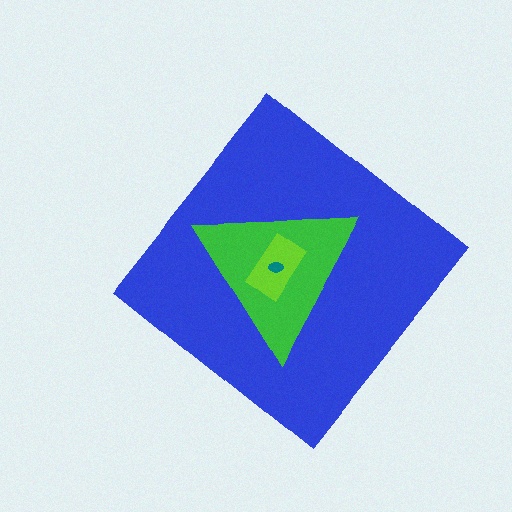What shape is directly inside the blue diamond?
The green triangle.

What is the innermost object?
The teal ellipse.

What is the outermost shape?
The blue diamond.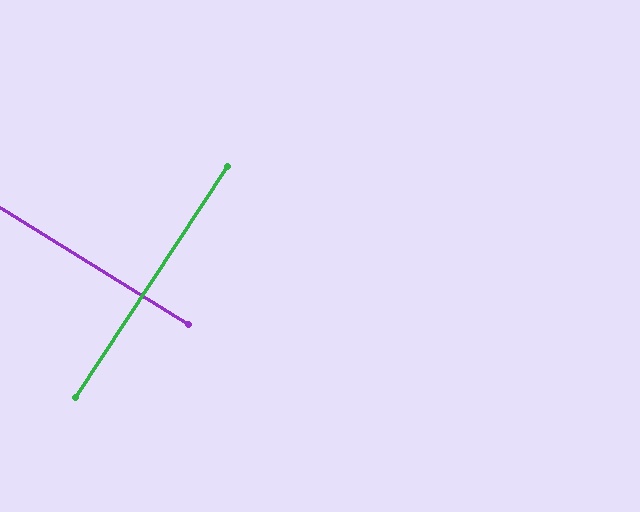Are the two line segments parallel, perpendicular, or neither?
Perpendicular — they meet at approximately 88°.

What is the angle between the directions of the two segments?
Approximately 88 degrees.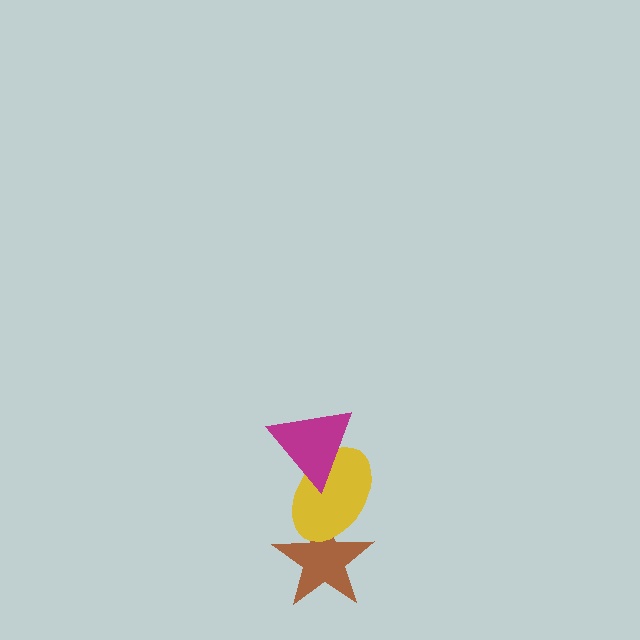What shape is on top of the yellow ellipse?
The magenta triangle is on top of the yellow ellipse.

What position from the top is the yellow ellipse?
The yellow ellipse is 2nd from the top.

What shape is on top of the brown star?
The yellow ellipse is on top of the brown star.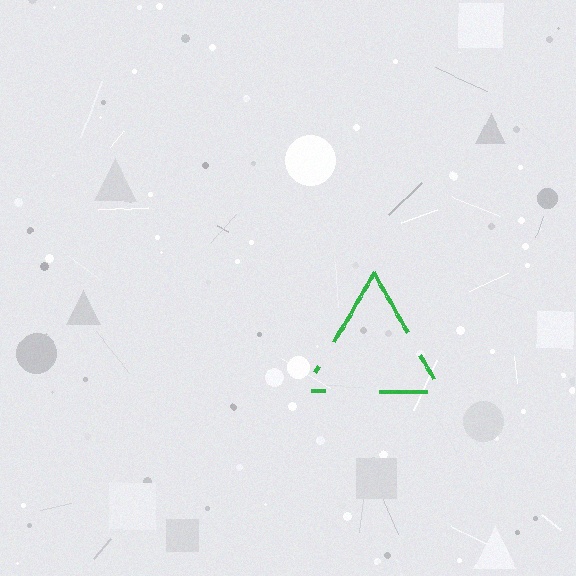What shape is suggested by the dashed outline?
The dashed outline suggests a triangle.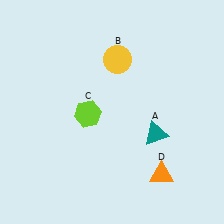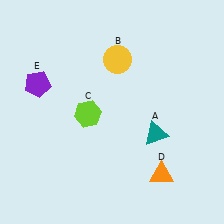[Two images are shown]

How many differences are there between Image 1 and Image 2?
There is 1 difference between the two images.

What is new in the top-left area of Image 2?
A purple pentagon (E) was added in the top-left area of Image 2.